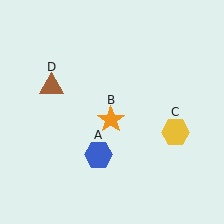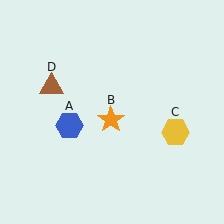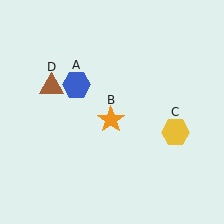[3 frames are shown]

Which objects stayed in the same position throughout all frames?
Orange star (object B) and yellow hexagon (object C) and brown triangle (object D) remained stationary.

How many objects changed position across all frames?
1 object changed position: blue hexagon (object A).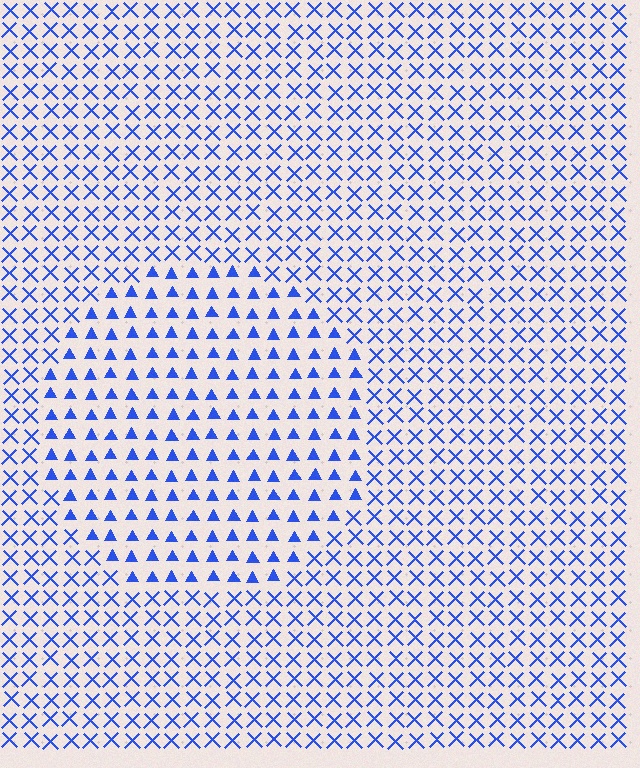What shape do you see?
I see a circle.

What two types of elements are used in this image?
The image uses triangles inside the circle region and X marks outside it.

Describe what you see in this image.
The image is filled with small blue elements arranged in a uniform grid. A circle-shaped region contains triangles, while the surrounding area contains X marks. The boundary is defined purely by the change in element shape.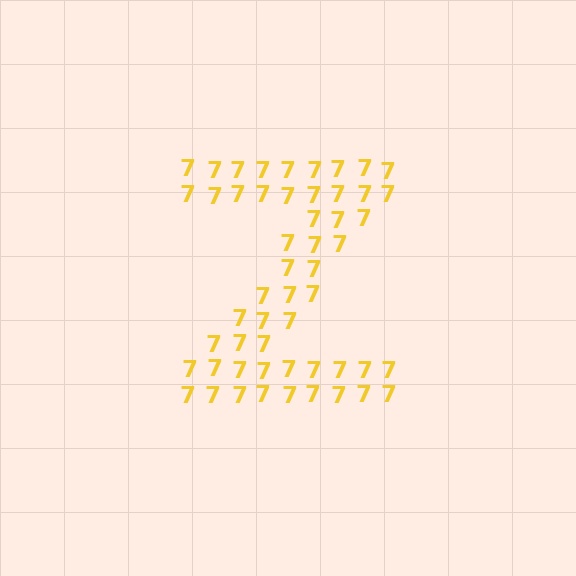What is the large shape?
The large shape is the letter Z.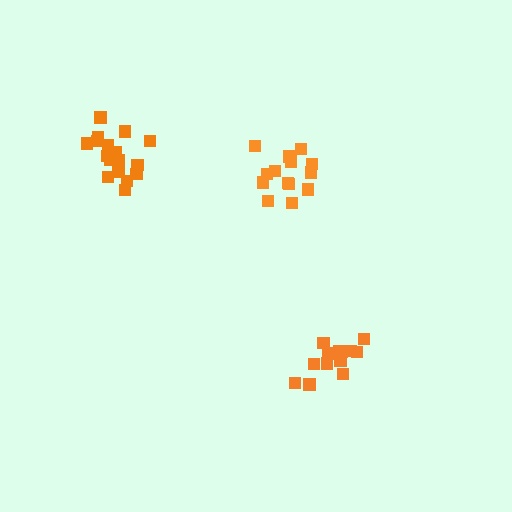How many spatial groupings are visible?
There are 3 spatial groupings.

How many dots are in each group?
Group 1: 14 dots, Group 2: 17 dots, Group 3: 14 dots (45 total).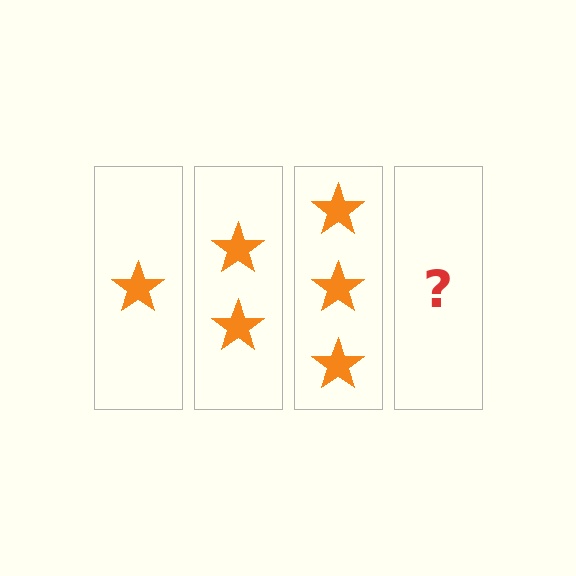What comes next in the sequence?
The next element should be 4 stars.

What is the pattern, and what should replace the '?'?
The pattern is that each step adds one more star. The '?' should be 4 stars.